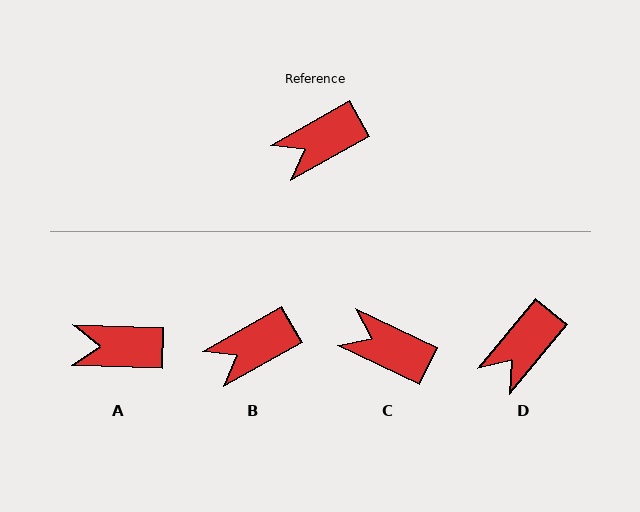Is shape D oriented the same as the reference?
No, it is off by about 21 degrees.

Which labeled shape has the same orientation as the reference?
B.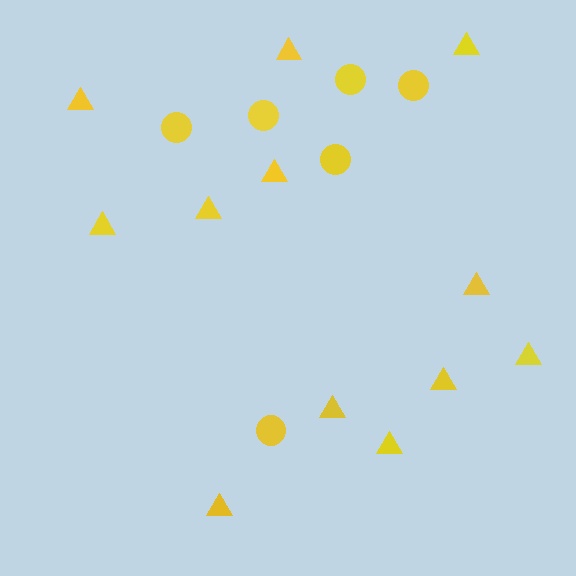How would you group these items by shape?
There are 2 groups: one group of triangles (12) and one group of circles (6).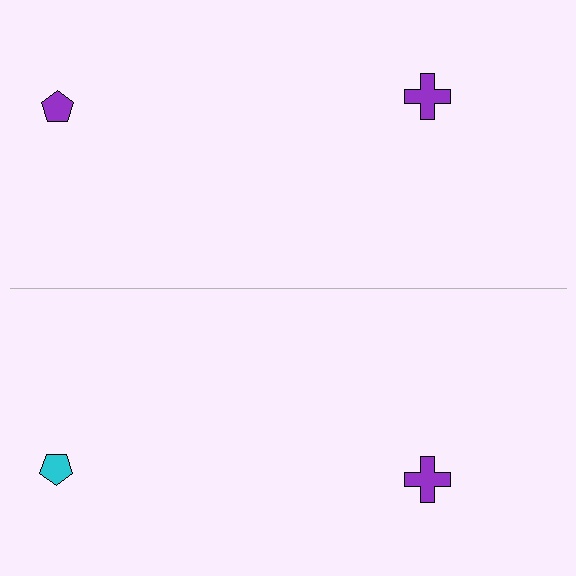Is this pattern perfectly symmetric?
No, the pattern is not perfectly symmetric. The cyan pentagon on the bottom side breaks the symmetry — its mirror counterpart is purple.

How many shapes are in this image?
There are 4 shapes in this image.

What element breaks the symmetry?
The cyan pentagon on the bottom side breaks the symmetry — its mirror counterpart is purple.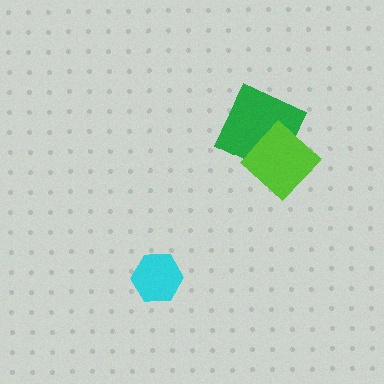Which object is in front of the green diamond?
The lime diamond is in front of the green diamond.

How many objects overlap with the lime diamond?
1 object overlaps with the lime diamond.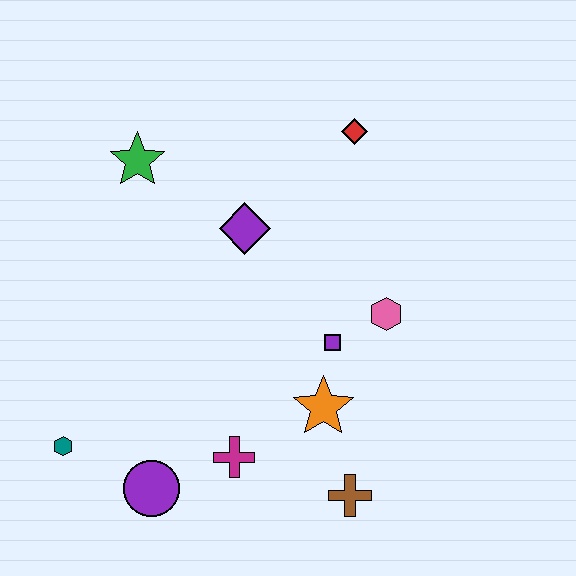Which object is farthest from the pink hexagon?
The teal hexagon is farthest from the pink hexagon.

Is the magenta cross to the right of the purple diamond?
No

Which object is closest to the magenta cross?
The purple circle is closest to the magenta cross.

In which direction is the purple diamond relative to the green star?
The purple diamond is to the right of the green star.